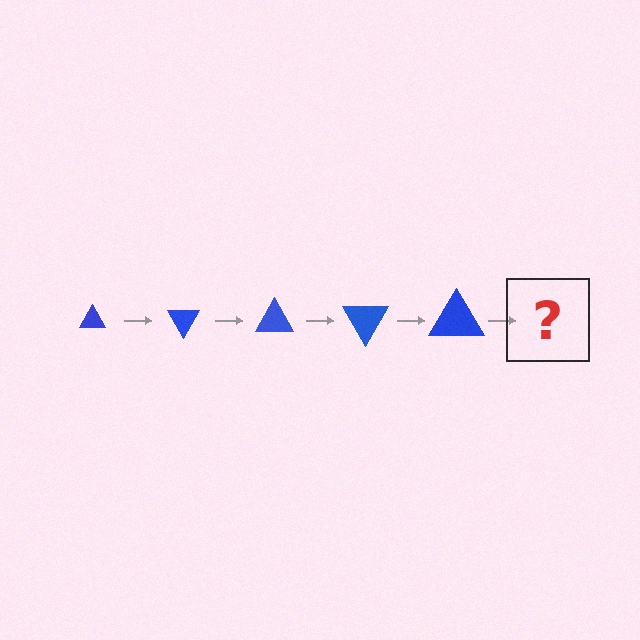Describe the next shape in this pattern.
It should be a triangle, larger than the previous one and rotated 300 degrees from the start.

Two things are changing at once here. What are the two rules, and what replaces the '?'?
The two rules are that the triangle grows larger each step and it rotates 60 degrees each step. The '?' should be a triangle, larger than the previous one and rotated 300 degrees from the start.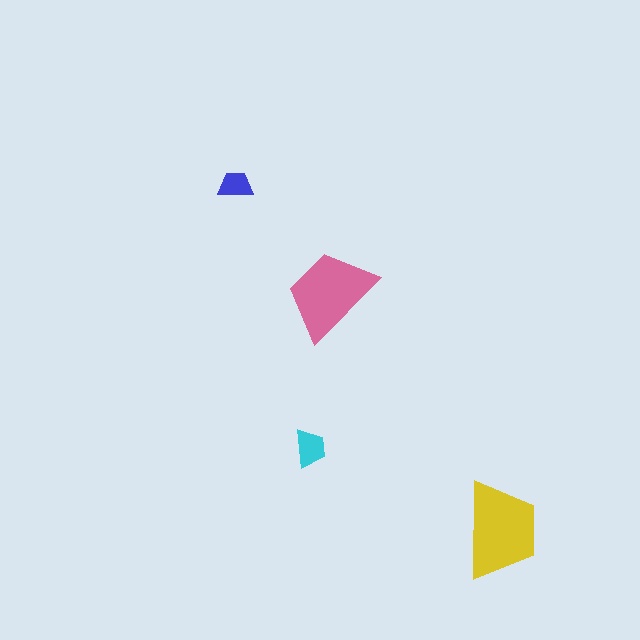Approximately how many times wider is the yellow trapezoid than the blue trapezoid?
About 3 times wider.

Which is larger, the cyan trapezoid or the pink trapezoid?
The pink one.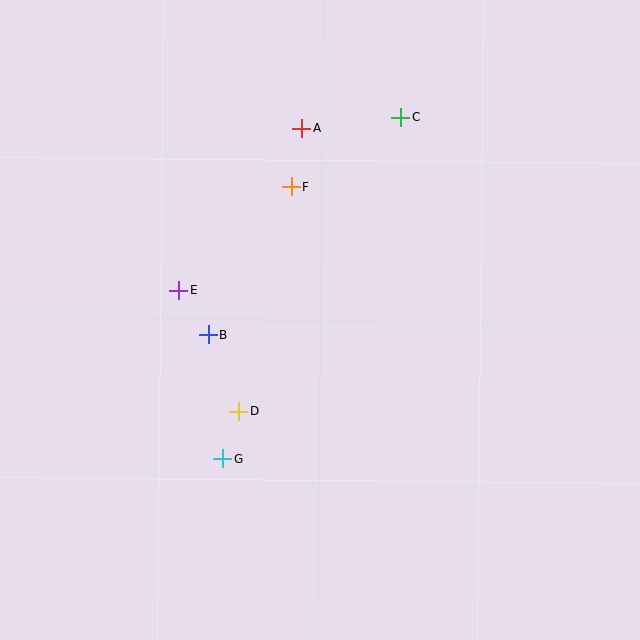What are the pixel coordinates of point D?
Point D is at (239, 411).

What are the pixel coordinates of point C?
Point C is at (401, 117).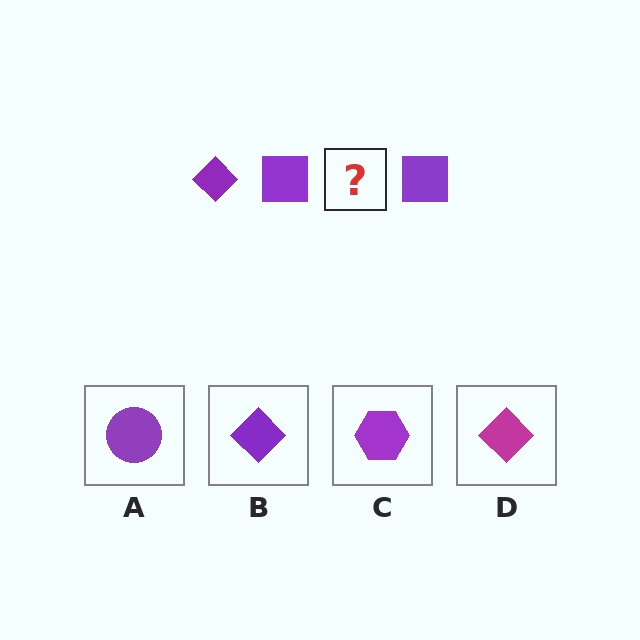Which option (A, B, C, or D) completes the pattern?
B.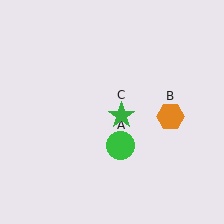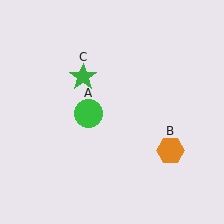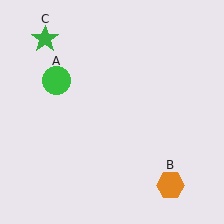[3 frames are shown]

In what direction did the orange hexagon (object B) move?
The orange hexagon (object B) moved down.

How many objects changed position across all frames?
3 objects changed position: green circle (object A), orange hexagon (object B), green star (object C).